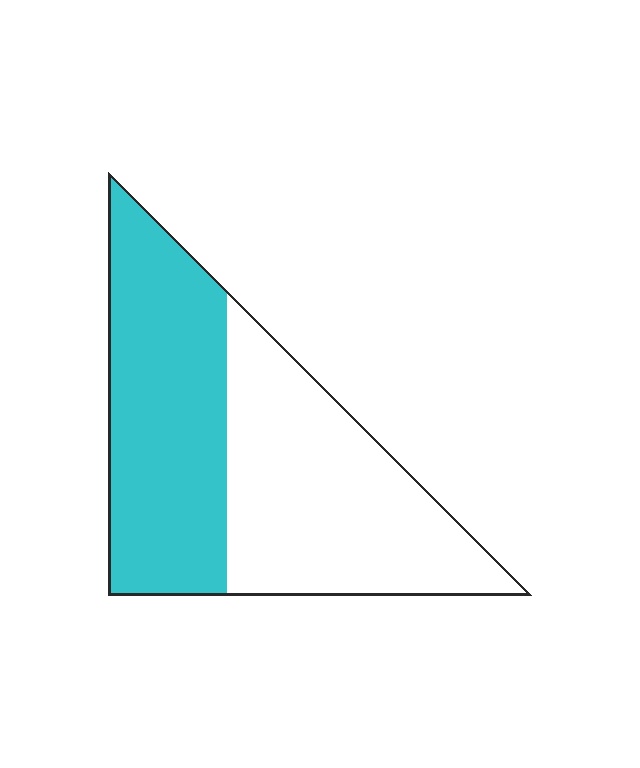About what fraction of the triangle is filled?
About one half (1/2).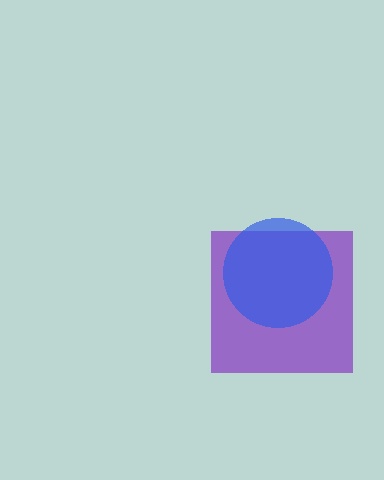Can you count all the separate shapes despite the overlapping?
Yes, there are 2 separate shapes.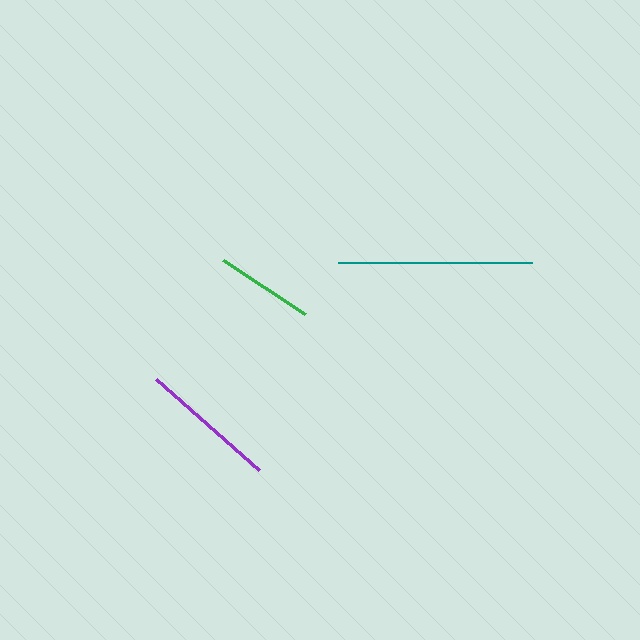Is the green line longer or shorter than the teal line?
The teal line is longer than the green line.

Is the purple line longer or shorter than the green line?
The purple line is longer than the green line.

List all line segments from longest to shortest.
From longest to shortest: teal, purple, green.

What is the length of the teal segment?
The teal segment is approximately 194 pixels long.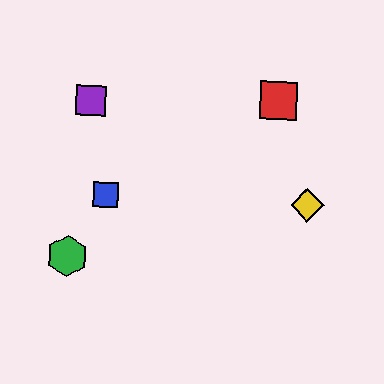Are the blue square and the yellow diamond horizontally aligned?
Yes, both are at y≈195.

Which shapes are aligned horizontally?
The blue square, the yellow diamond are aligned horizontally.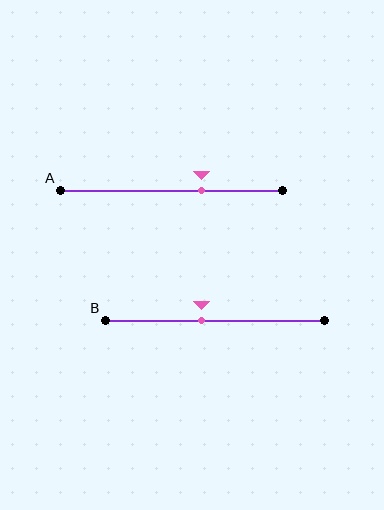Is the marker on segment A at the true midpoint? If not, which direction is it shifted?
No, the marker on segment A is shifted to the right by about 13% of the segment length.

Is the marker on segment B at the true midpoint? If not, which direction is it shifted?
No, the marker on segment B is shifted to the left by about 6% of the segment length.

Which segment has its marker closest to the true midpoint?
Segment B has its marker closest to the true midpoint.